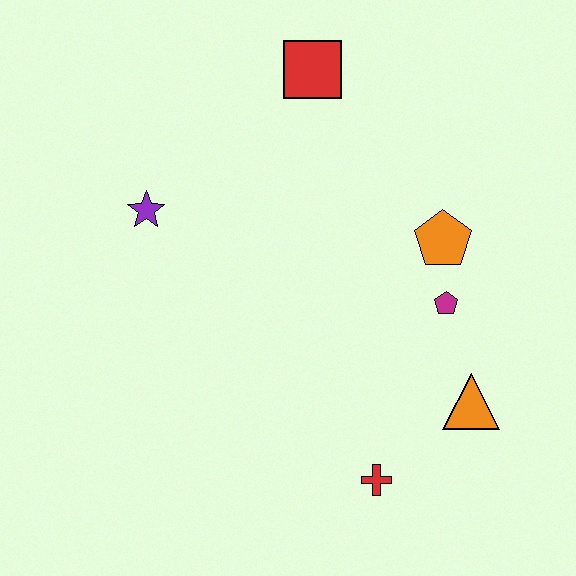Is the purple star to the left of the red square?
Yes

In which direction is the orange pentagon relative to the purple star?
The orange pentagon is to the right of the purple star.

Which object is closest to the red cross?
The orange triangle is closest to the red cross.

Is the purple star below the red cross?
No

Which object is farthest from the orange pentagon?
The purple star is farthest from the orange pentagon.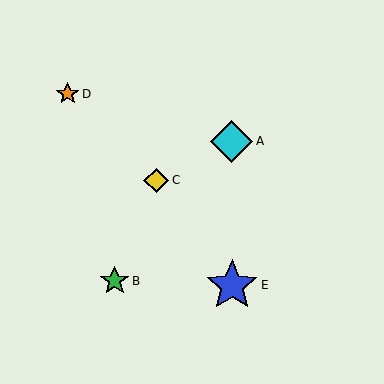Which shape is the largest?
The blue star (labeled E) is the largest.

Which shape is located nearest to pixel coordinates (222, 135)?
The cyan diamond (labeled A) at (232, 141) is nearest to that location.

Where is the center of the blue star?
The center of the blue star is at (232, 285).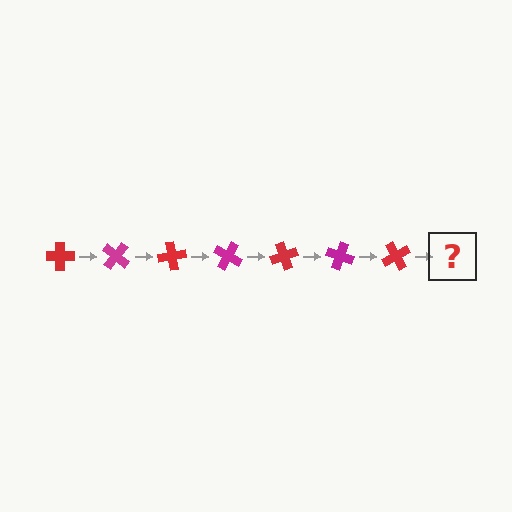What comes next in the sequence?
The next element should be a magenta cross, rotated 280 degrees from the start.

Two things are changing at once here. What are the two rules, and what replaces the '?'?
The two rules are that it rotates 40 degrees each step and the color cycles through red and magenta. The '?' should be a magenta cross, rotated 280 degrees from the start.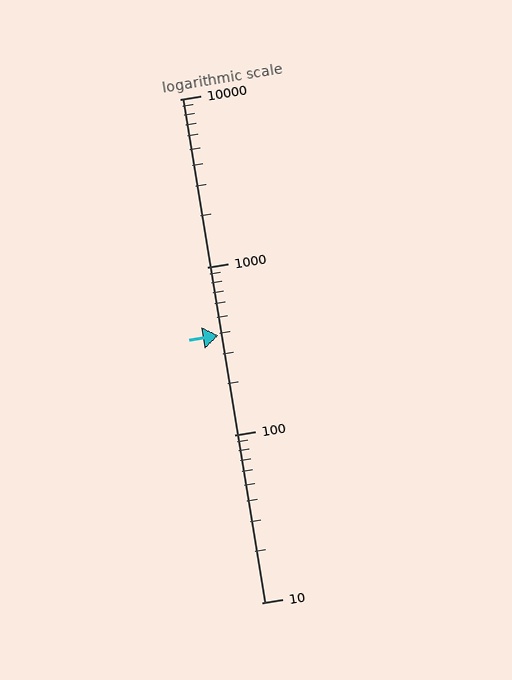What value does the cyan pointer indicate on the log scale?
The pointer indicates approximately 390.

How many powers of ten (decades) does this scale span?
The scale spans 3 decades, from 10 to 10000.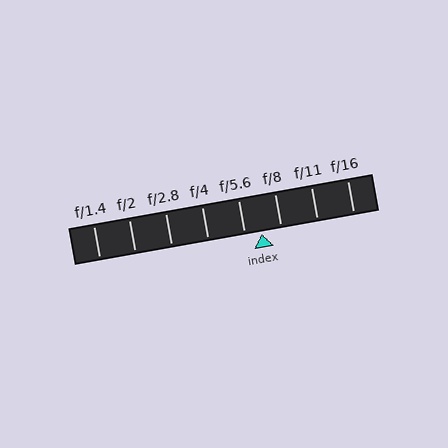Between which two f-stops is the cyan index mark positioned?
The index mark is between f/5.6 and f/8.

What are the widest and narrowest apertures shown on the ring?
The widest aperture shown is f/1.4 and the narrowest is f/16.